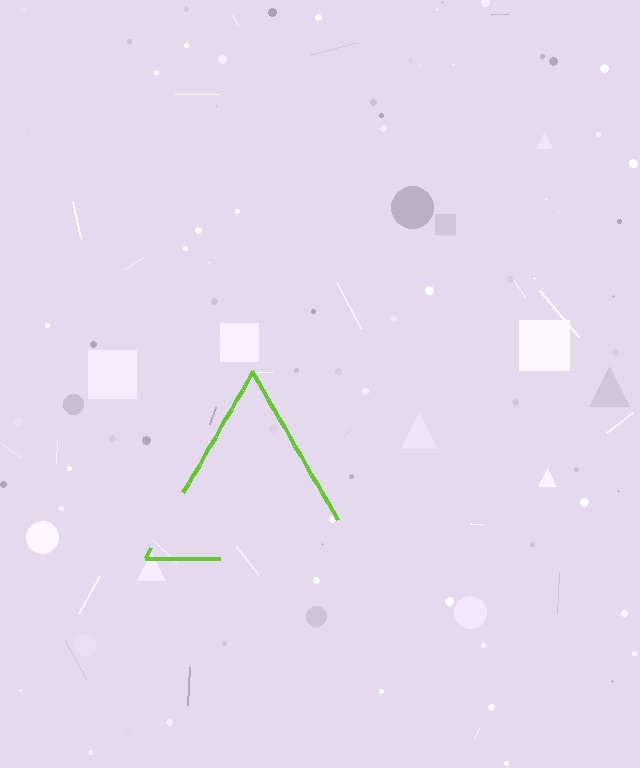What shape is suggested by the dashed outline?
The dashed outline suggests a triangle.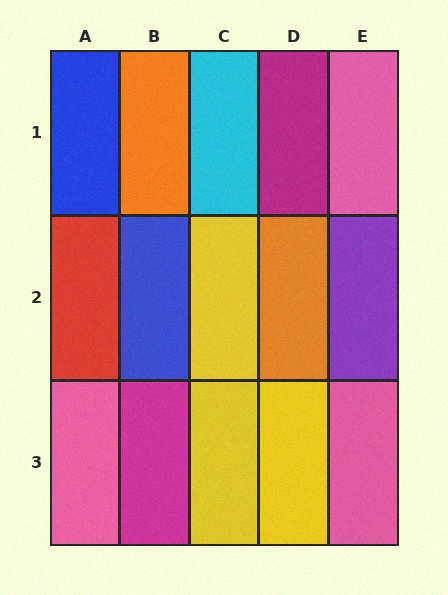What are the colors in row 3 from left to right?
Pink, magenta, yellow, yellow, pink.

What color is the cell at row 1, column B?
Orange.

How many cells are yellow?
3 cells are yellow.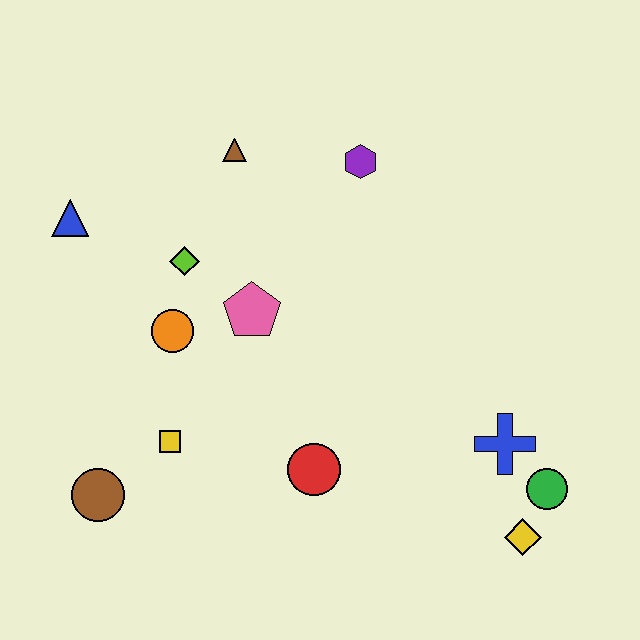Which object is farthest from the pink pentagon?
The yellow diamond is farthest from the pink pentagon.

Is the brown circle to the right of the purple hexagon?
No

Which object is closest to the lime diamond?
The orange circle is closest to the lime diamond.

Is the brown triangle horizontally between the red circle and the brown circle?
Yes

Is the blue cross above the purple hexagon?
No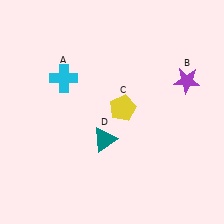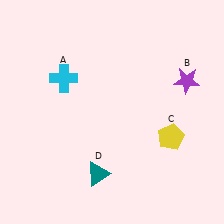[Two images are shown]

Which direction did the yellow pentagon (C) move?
The yellow pentagon (C) moved right.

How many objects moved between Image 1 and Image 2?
2 objects moved between the two images.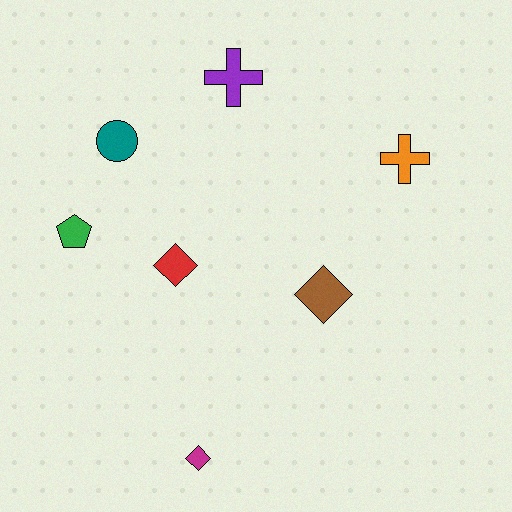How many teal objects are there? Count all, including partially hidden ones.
There is 1 teal object.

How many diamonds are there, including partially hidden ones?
There are 3 diamonds.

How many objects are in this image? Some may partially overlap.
There are 7 objects.